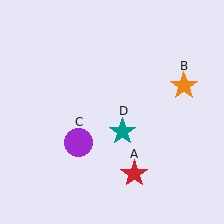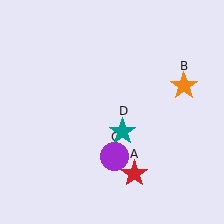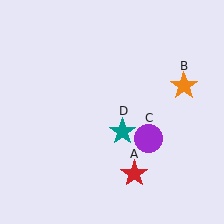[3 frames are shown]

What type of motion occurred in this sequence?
The purple circle (object C) rotated counterclockwise around the center of the scene.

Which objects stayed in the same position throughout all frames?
Red star (object A) and orange star (object B) and teal star (object D) remained stationary.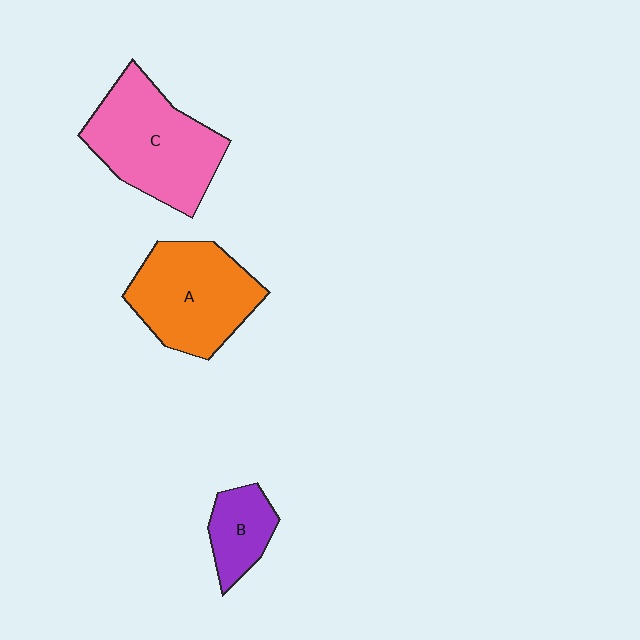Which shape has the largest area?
Shape C (pink).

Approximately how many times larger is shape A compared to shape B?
Approximately 2.2 times.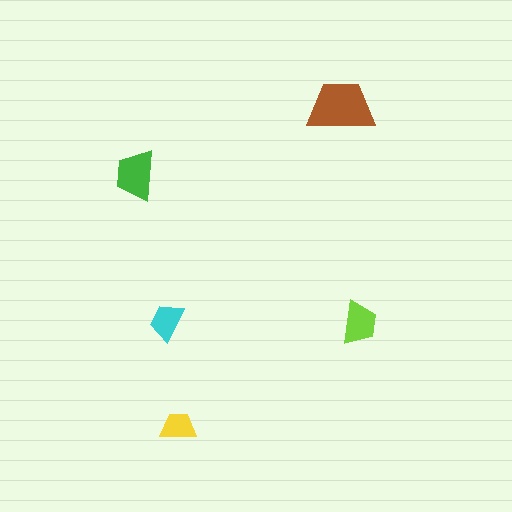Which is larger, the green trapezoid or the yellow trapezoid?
The green one.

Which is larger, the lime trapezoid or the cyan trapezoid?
The lime one.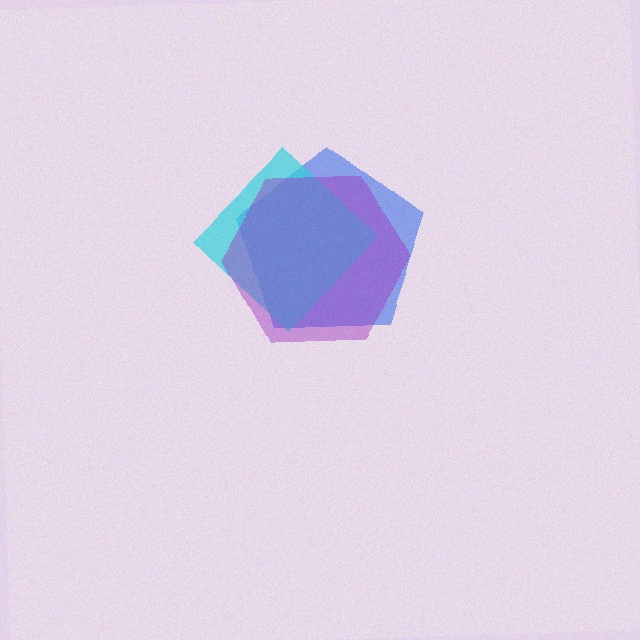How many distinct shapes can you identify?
There are 3 distinct shapes: a blue pentagon, a cyan diamond, a purple hexagon.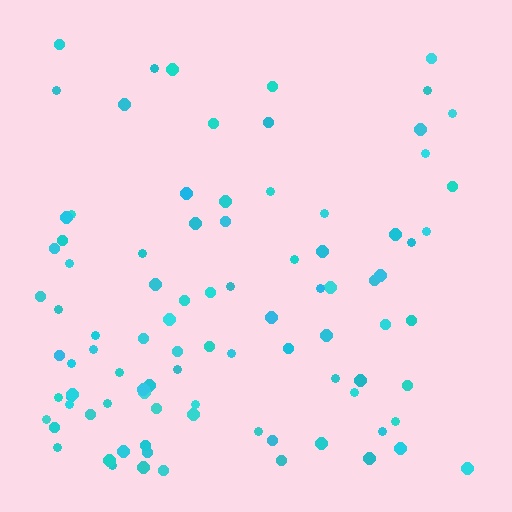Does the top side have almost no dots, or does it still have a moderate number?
Still a moderate number, just noticeably fewer than the bottom.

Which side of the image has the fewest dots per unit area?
The top.